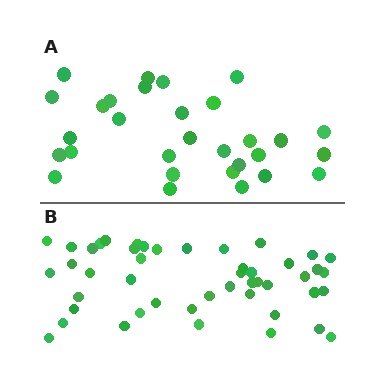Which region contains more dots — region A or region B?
Region B (the bottom region) has more dots.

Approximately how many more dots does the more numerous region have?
Region B has approximately 15 more dots than region A.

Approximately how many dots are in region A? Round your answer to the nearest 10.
About 30 dots.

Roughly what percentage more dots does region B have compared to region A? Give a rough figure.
About 55% more.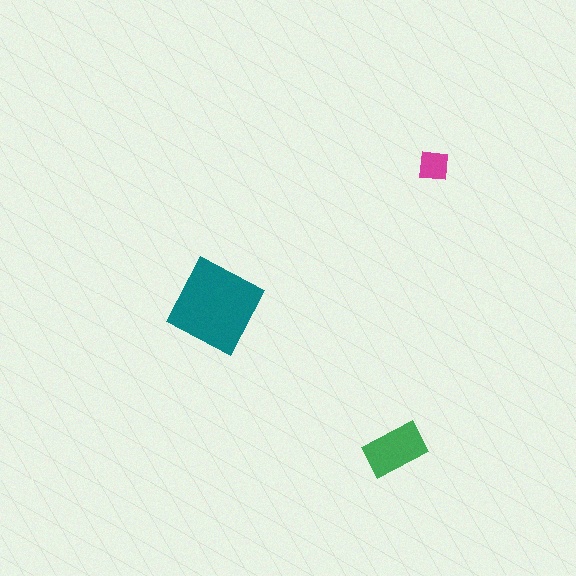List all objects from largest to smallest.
The teal diamond, the green rectangle, the magenta square.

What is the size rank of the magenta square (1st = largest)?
3rd.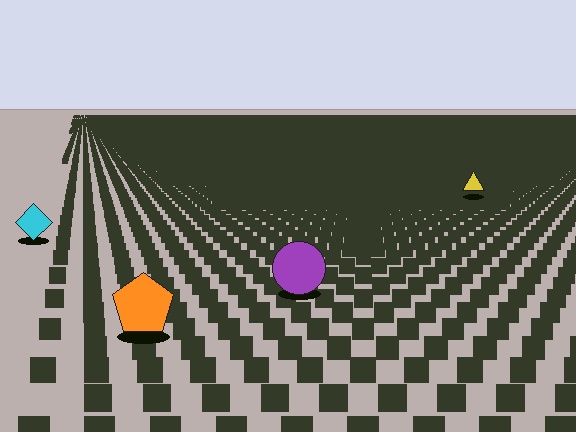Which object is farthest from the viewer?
The yellow triangle is farthest from the viewer. It appears smaller and the ground texture around it is denser.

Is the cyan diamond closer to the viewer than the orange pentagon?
No. The orange pentagon is closer — you can tell from the texture gradient: the ground texture is coarser near it.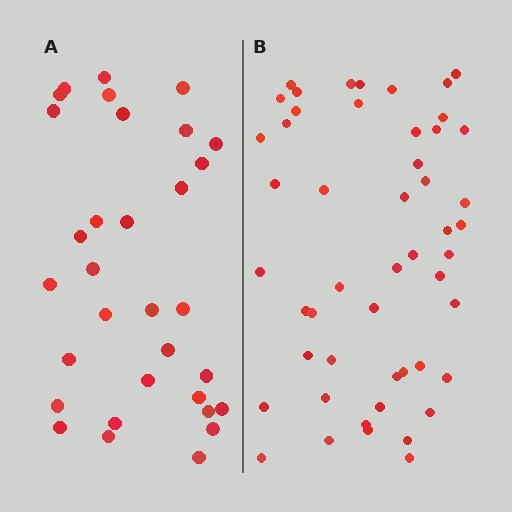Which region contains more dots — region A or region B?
Region B (the right region) has more dots.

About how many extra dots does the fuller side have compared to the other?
Region B has approximately 20 more dots than region A.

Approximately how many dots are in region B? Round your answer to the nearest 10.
About 50 dots.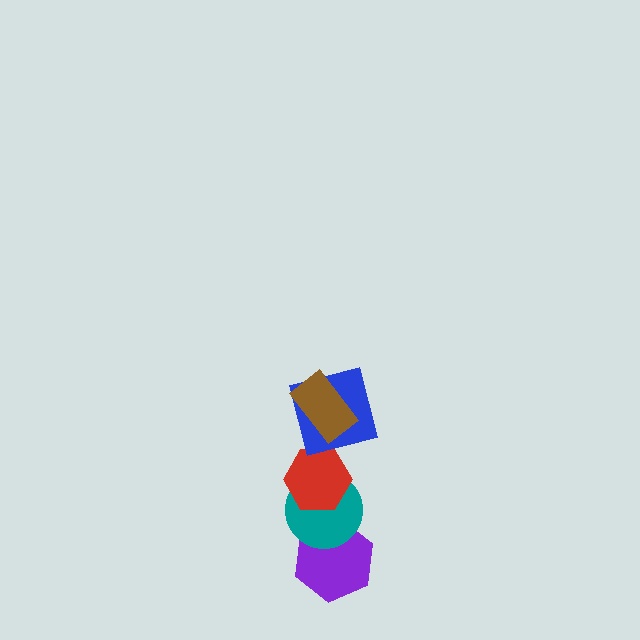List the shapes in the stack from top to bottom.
From top to bottom: the brown rectangle, the blue square, the red hexagon, the teal circle, the purple hexagon.